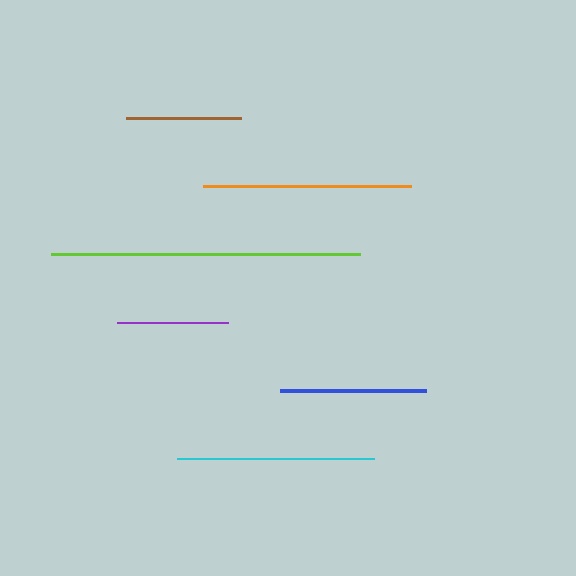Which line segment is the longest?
The lime line is the longest at approximately 309 pixels.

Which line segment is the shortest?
The purple line is the shortest at approximately 110 pixels.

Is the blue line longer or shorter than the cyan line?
The cyan line is longer than the blue line.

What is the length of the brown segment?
The brown segment is approximately 116 pixels long.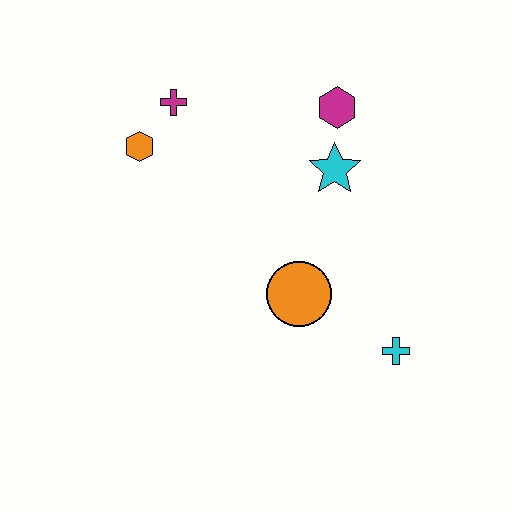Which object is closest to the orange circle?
The cyan cross is closest to the orange circle.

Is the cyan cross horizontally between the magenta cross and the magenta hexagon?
No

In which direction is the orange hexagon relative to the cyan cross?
The orange hexagon is to the left of the cyan cross.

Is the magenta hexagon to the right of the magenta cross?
Yes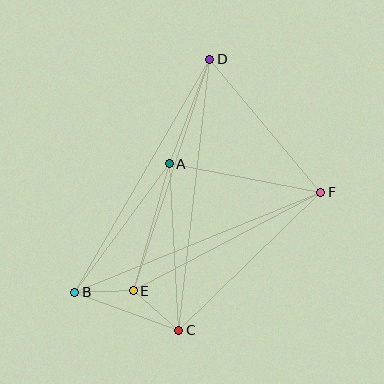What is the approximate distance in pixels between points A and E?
The distance between A and E is approximately 132 pixels.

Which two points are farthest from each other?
Points C and D are farthest from each other.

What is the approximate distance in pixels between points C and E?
The distance between C and E is approximately 60 pixels.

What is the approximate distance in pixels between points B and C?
The distance between B and C is approximately 111 pixels.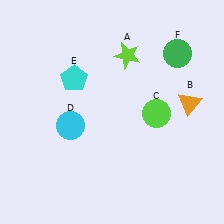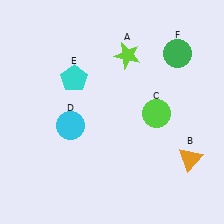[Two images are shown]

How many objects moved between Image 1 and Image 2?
1 object moved between the two images.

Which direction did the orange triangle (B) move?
The orange triangle (B) moved down.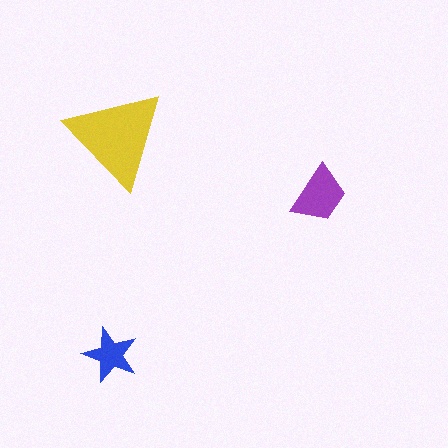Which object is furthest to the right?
The purple trapezoid is rightmost.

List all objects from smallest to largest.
The blue star, the purple trapezoid, the yellow triangle.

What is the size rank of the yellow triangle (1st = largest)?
1st.